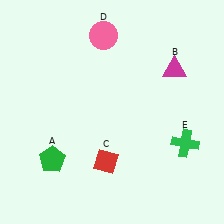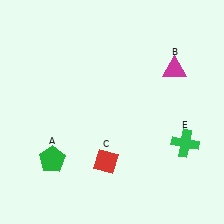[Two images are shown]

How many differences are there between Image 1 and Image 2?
There is 1 difference between the two images.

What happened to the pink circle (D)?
The pink circle (D) was removed in Image 2. It was in the top-left area of Image 1.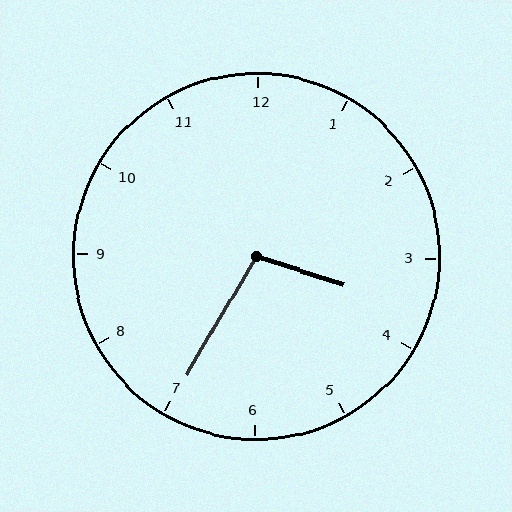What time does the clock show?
3:35.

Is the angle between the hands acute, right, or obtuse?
It is obtuse.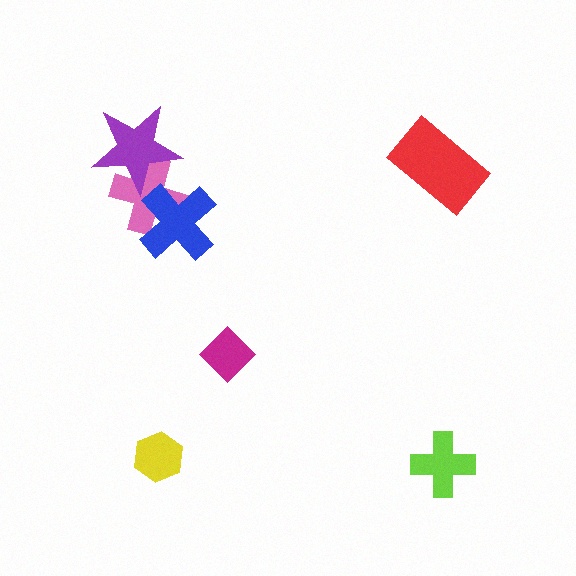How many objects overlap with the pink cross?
2 objects overlap with the pink cross.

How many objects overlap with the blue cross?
1 object overlaps with the blue cross.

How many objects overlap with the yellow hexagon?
0 objects overlap with the yellow hexagon.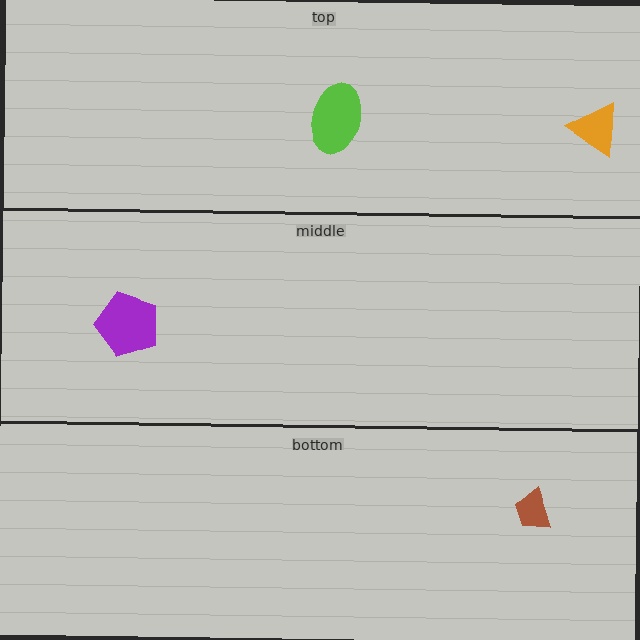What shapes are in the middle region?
The purple pentagon.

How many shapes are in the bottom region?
1.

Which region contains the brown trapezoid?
The bottom region.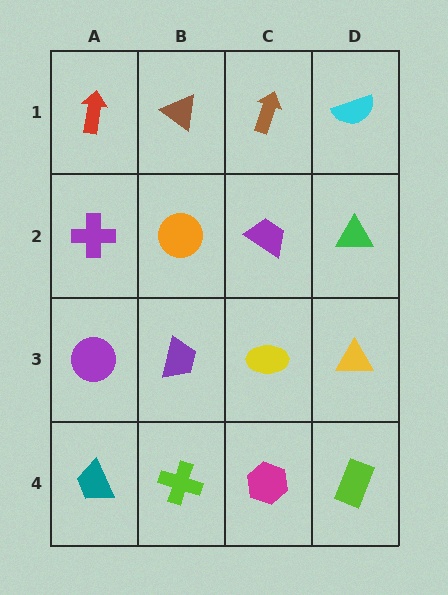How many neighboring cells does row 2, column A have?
3.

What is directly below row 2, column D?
A yellow triangle.